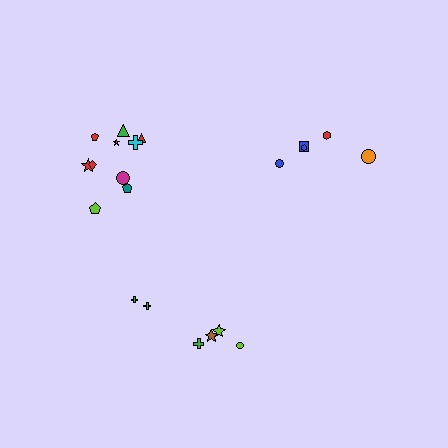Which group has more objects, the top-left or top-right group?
The top-left group.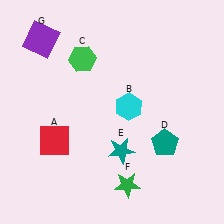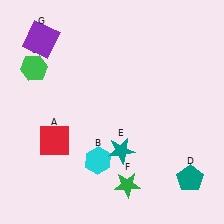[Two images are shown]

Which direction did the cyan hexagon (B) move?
The cyan hexagon (B) moved down.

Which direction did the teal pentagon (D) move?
The teal pentagon (D) moved down.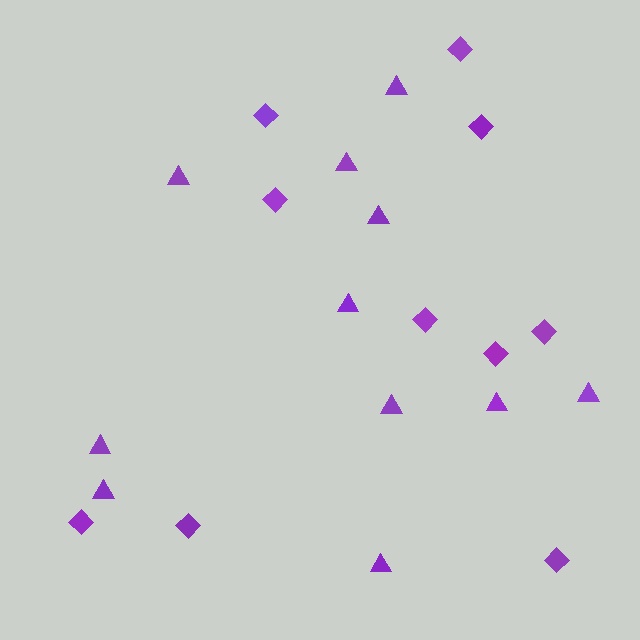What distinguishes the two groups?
There are 2 groups: one group of triangles (11) and one group of diamonds (10).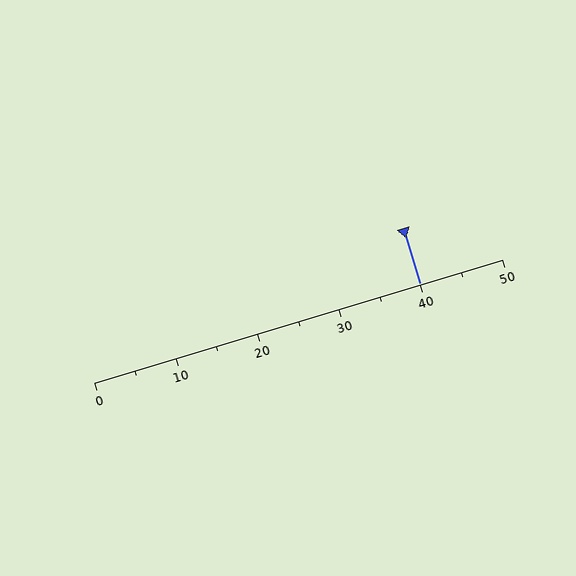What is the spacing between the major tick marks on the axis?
The major ticks are spaced 10 apart.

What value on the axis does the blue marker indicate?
The marker indicates approximately 40.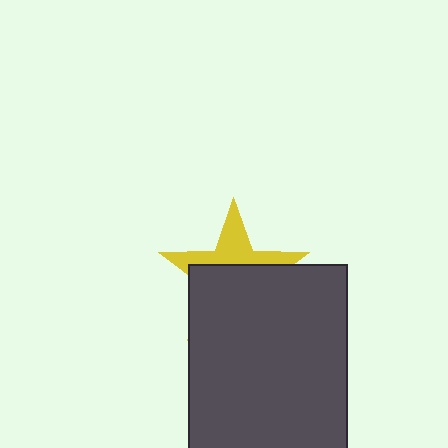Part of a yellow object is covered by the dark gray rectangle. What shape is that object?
It is a star.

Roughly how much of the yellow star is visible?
A small part of it is visible (roughly 37%).